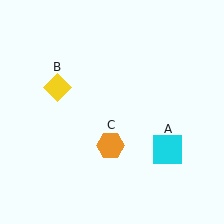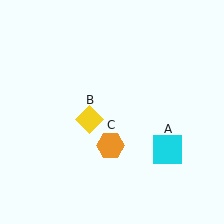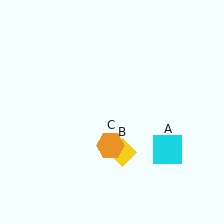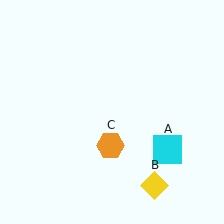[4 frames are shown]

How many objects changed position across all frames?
1 object changed position: yellow diamond (object B).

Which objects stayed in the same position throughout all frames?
Cyan square (object A) and orange hexagon (object C) remained stationary.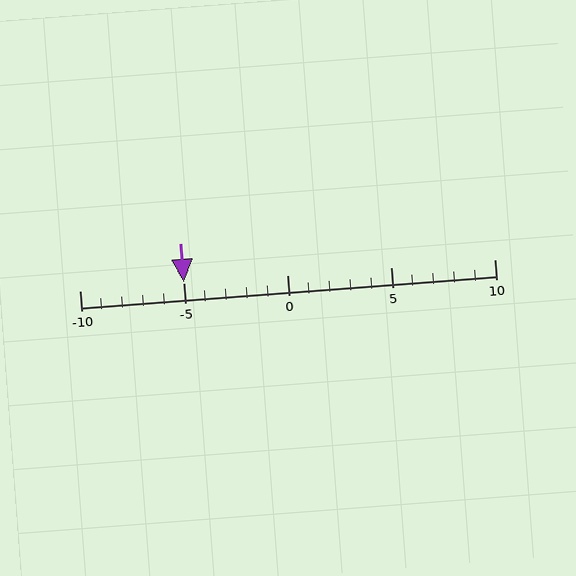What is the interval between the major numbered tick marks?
The major tick marks are spaced 5 units apart.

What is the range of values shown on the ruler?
The ruler shows values from -10 to 10.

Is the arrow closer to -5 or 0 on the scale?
The arrow is closer to -5.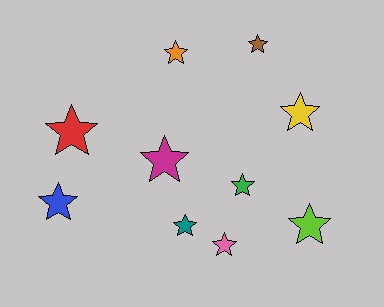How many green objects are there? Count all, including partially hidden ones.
There is 1 green object.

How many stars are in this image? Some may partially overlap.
There are 10 stars.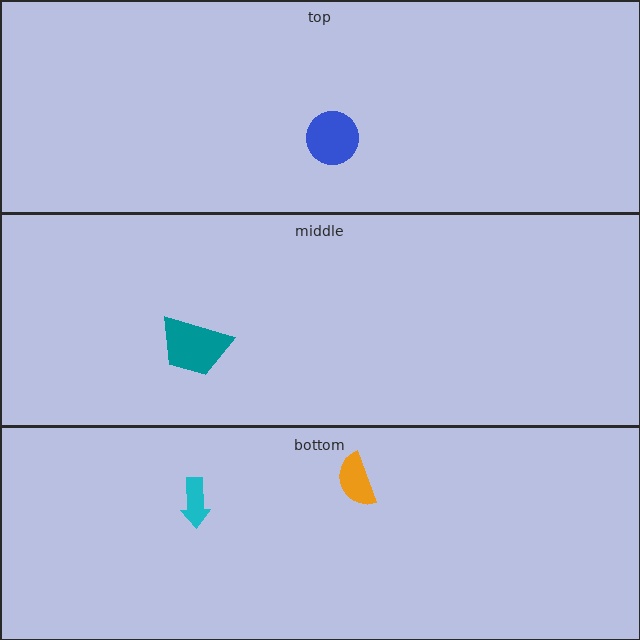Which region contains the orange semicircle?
The bottom region.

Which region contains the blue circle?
The top region.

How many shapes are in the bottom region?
2.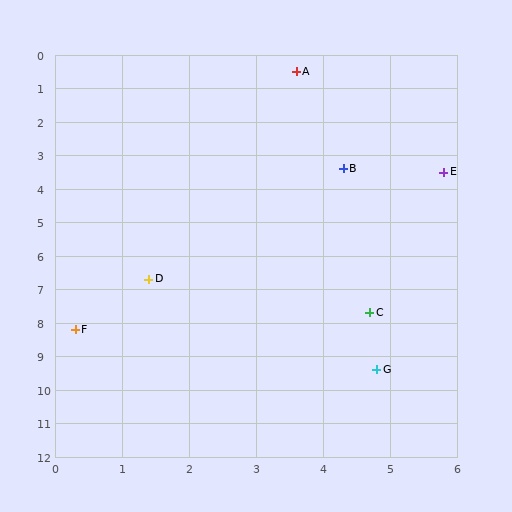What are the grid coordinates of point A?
Point A is at approximately (3.6, 0.5).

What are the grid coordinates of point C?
Point C is at approximately (4.7, 7.7).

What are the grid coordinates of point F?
Point F is at approximately (0.3, 8.2).